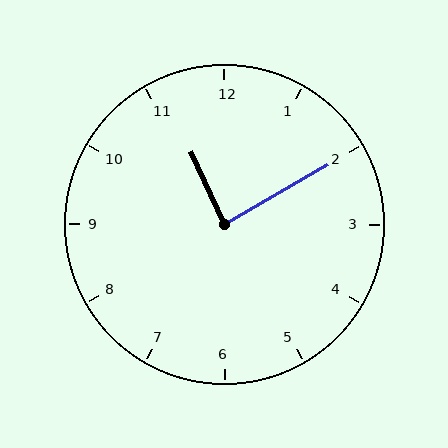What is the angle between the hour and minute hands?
Approximately 85 degrees.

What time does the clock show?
11:10.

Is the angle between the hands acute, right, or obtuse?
It is right.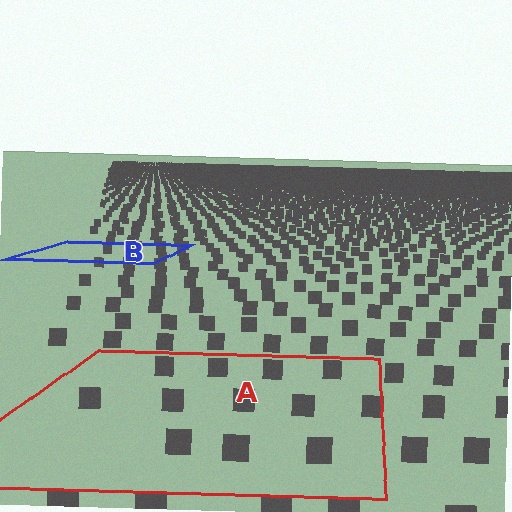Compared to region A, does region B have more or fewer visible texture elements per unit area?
Region B has more texture elements per unit area — they are packed more densely because it is farther away.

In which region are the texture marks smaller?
The texture marks are smaller in region B, because it is farther away.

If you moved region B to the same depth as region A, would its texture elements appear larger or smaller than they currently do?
They would appear larger. At a closer depth, the same texture elements are projected at a bigger on-screen size.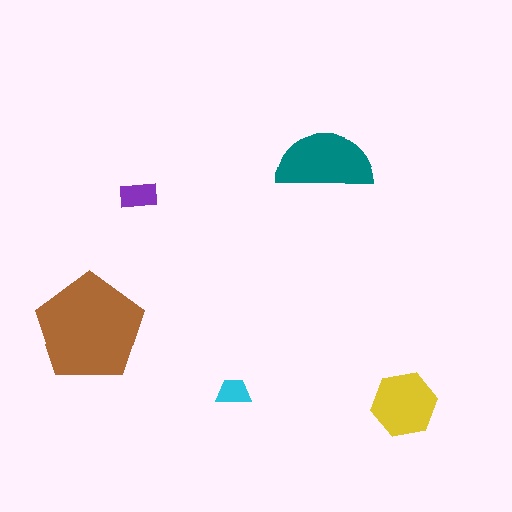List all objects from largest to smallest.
The brown pentagon, the teal semicircle, the yellow hexagon, the purple rectangle, the cyan trapezoid.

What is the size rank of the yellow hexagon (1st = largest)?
3rd.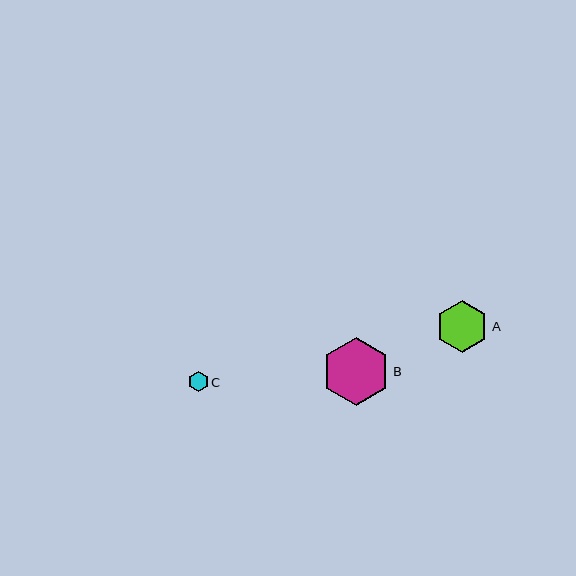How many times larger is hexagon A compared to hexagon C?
Hexagon A is approximately 2.6 times the size of hexagon C.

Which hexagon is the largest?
Hexagon B is the largest with a size of approximately 68 pixels.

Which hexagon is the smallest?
Hexagon C is the smallest with a size of approximately 20 pixels.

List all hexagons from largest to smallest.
From largest to smallest: B, A, C.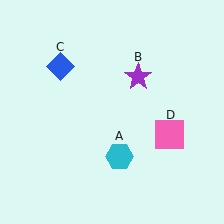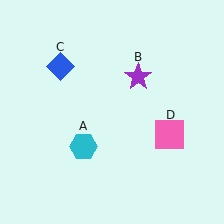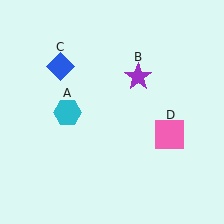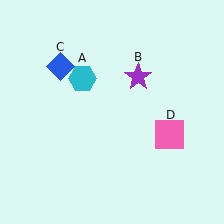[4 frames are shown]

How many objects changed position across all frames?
1 object changed position: cyan hexagon (object A).